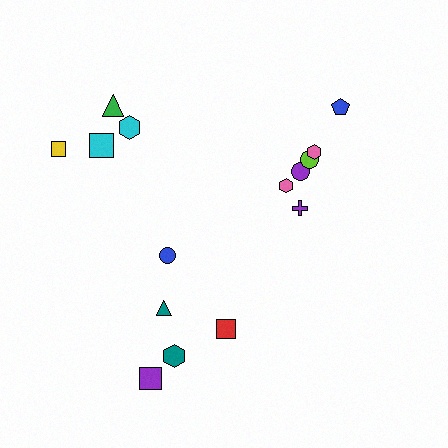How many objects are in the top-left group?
There are 4 objects.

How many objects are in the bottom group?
There are 5 objects.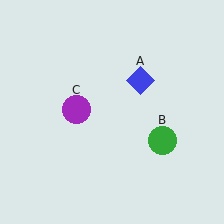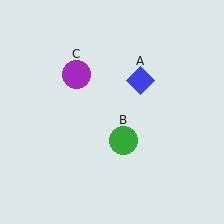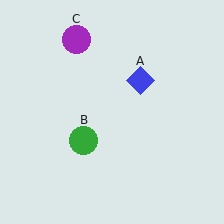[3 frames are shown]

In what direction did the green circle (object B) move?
The green circle (object B) moved left.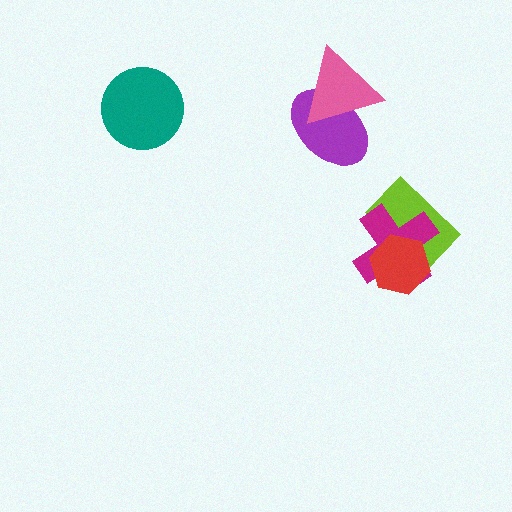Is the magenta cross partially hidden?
Yes, it is partially covered by another shape.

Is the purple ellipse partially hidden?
Yes, it is partially covered by another shape.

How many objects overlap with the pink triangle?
1 object overlaps with the pink triangle.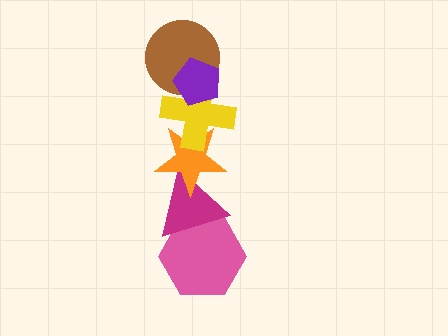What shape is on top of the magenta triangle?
The orange star is on top of the magenta triangle.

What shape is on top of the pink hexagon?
The magenta triangle is on top of the pink hexagon.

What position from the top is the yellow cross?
The yellow cross is 3rd from the top.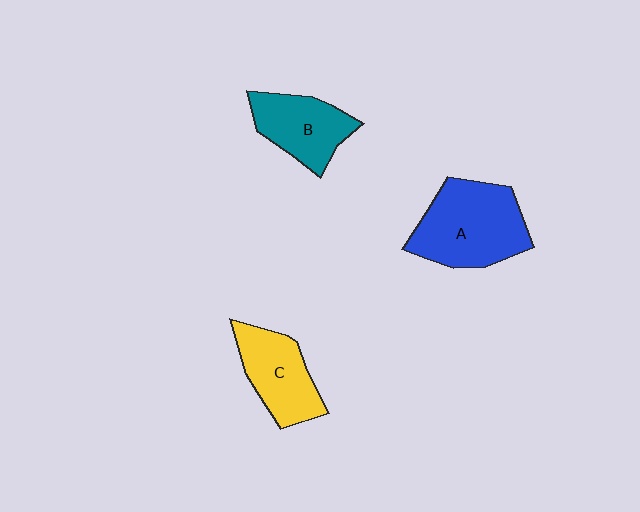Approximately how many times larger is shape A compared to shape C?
Approximately 1.4 times.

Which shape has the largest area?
Shape A (blue).